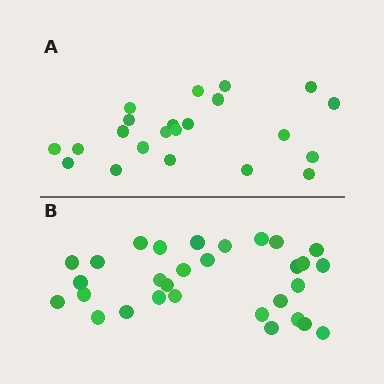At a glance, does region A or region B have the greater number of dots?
Region B (the bottom region) has more dots.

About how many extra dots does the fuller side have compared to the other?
Region B has roughly 8 or so more dots than region A.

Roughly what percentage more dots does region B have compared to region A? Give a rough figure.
About 35% more.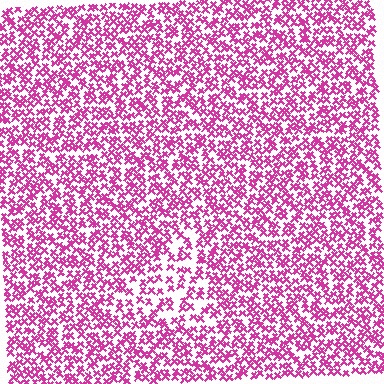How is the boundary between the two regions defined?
The boundary is defined by a change in element density (approximately 1.7x ratio). All elements are the same color, size, and shape.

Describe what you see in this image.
The image contains small magenta elements arranged at two different densities. A triangle-shaped region is visible where the elements are less densely packed than the surrounding area.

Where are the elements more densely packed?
The elements are more densely packed outside the triangle boundary.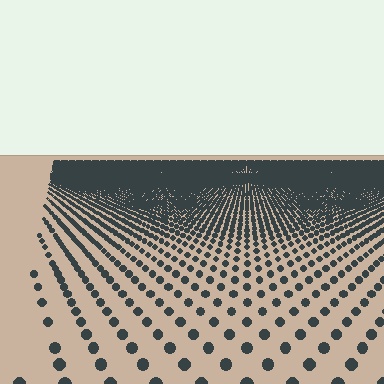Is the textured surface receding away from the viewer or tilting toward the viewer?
The surface is receding away from the viewer. Texture elements get smaller and denser toward the top.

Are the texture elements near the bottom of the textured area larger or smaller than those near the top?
Larger. Near the bottom, elements are closer to the viewer and appear at a bigger on-screen size.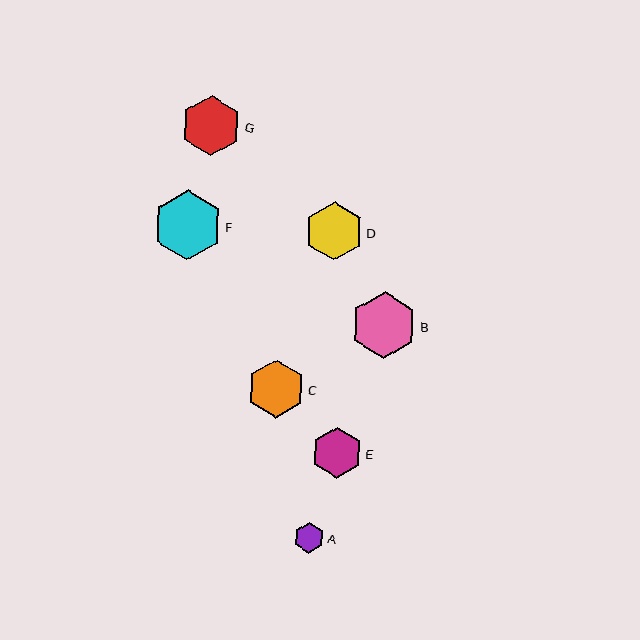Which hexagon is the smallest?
Hexagon A is the smallest with a size of approximately 31 pixels.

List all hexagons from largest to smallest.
From largest to smallest: F, B, G, D, C, E, A.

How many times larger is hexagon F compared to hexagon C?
Hexagon F is approximately 1.2 times the size of hexagon C.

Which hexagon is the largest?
Hexagon F is the largest with a size of approximately 69 pixels.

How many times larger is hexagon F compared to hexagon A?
Hexagon F is approximately 2.3 times the size of hexagon A.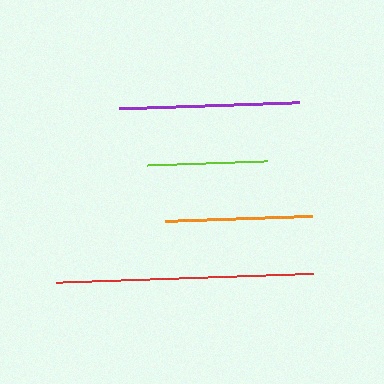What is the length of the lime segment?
The lime segment is approximately 120 pixels long.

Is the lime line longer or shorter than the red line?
The red line is longer than the lime line.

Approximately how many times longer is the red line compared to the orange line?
The red line is approximately 1.8 times the length of the orange line.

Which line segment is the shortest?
The lime line is the shortest at approximately 120 pixels.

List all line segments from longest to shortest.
From longest to shortest: red, purple, orange, lime.